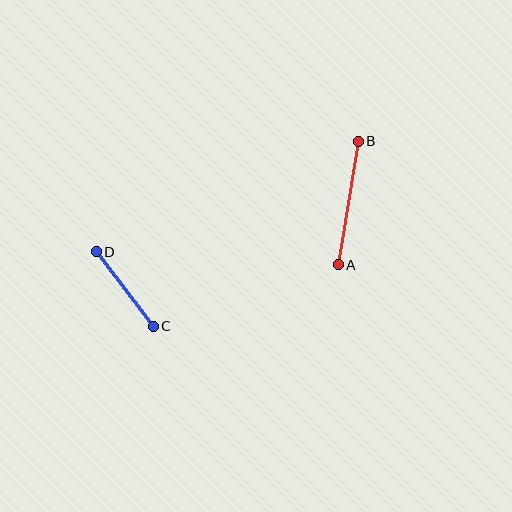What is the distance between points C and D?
The distance is approximately 93 pixels.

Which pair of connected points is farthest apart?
Points A and B are farthest apart.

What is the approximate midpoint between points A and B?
The midpoint is at approximately (348, 203) pixels.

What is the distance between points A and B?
The distance is approximately 125 pixels.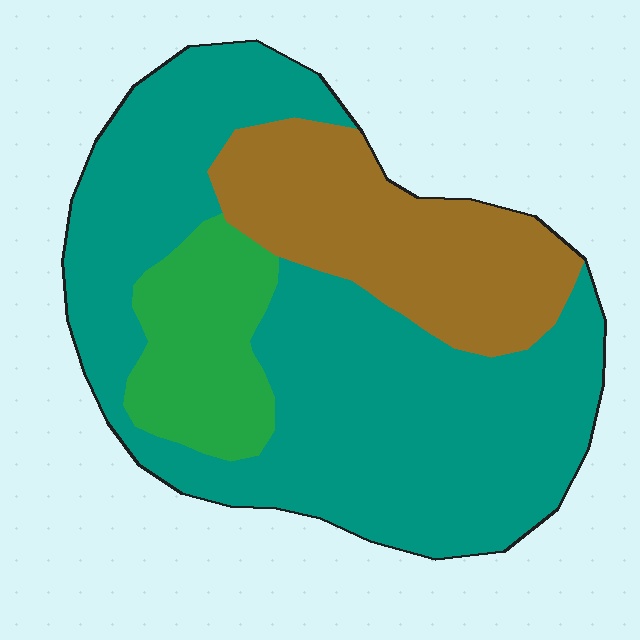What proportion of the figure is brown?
Brown takes up less than a quarter of the figure.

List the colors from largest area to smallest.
From largest to smallest: teal, brown, green.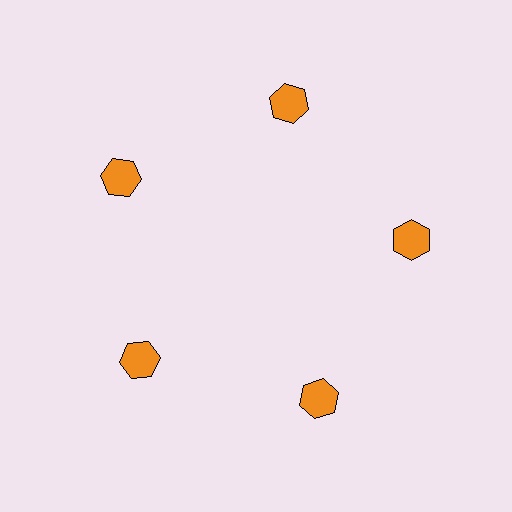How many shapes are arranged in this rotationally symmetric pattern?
There are 5 shapes, arranged in 5 groups of 1.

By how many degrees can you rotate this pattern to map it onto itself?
The pattern maps onto itself every 72 degrees of rotation.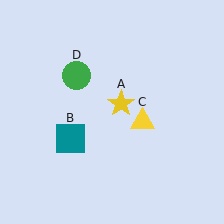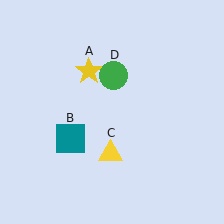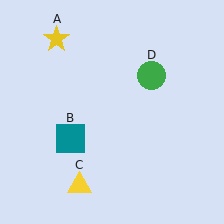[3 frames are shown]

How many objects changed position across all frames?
3 objects changed position: yellow star (object A), yellow triangle (object C), green circle (object D).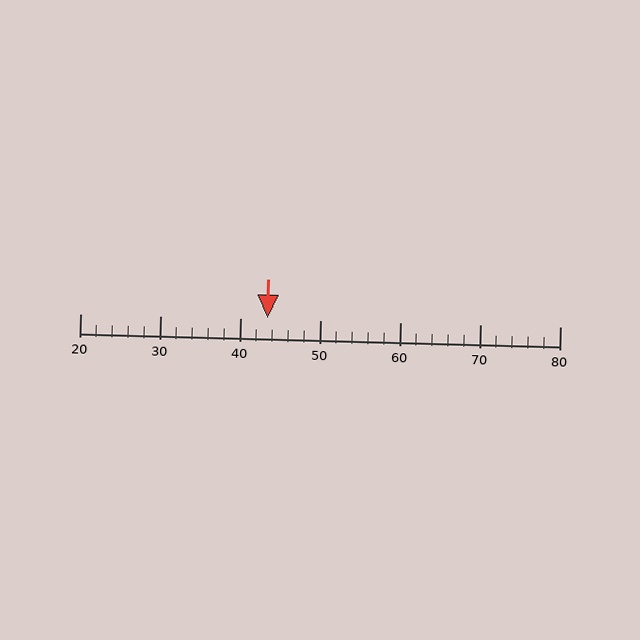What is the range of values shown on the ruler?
The ruler shows values from 20 to 80.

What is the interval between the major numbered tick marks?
The major tick marks are spaced 10 units apart.